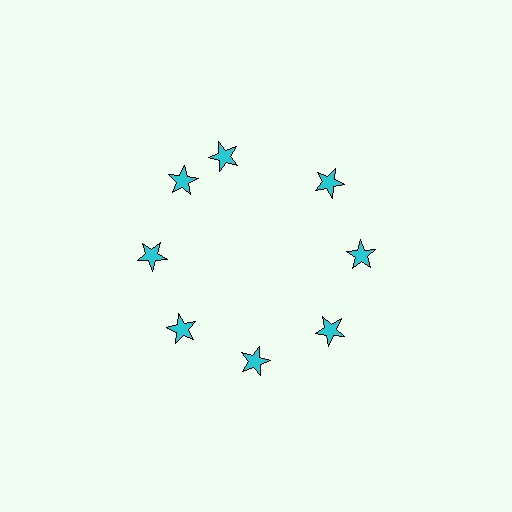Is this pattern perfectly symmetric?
No. The 8 cyan stars are arranged in a ring, but one element near the 12 o'clock position is rotated out of alignment along the ring, breaking the 8-fold rotational symmetry.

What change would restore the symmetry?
The symmetry would be restored by rotating it back into even spacing with its neighbors so that all 8 stars sit at equal angles and equal distance from the center.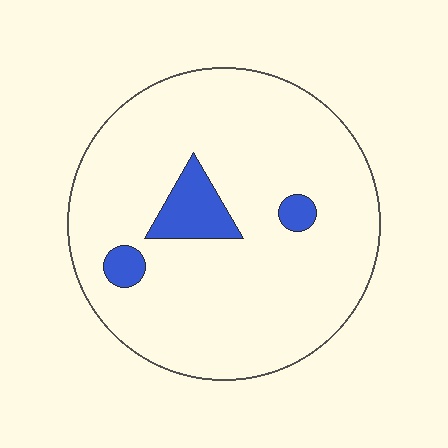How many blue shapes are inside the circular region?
3.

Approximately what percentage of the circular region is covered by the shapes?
Approximately 10%.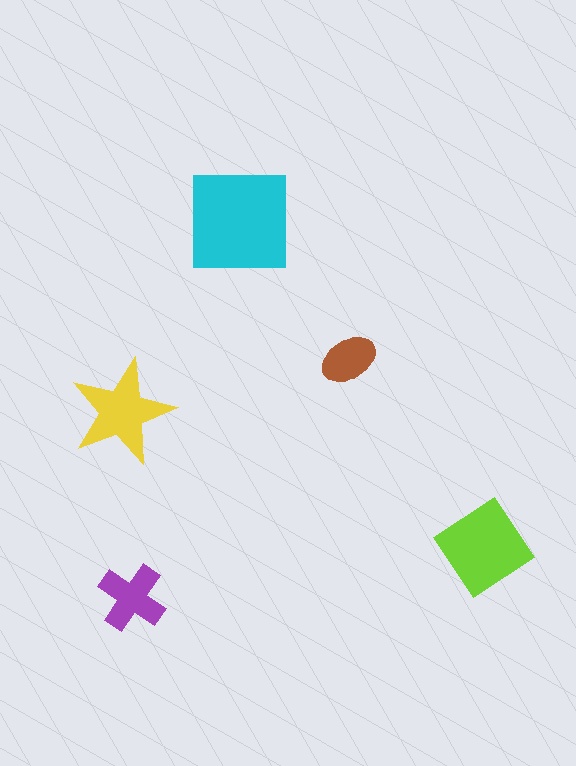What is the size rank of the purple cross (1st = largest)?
4th.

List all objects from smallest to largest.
The brown ellipse, the purple cross, the yellow star, the lime diamond, the cyan square.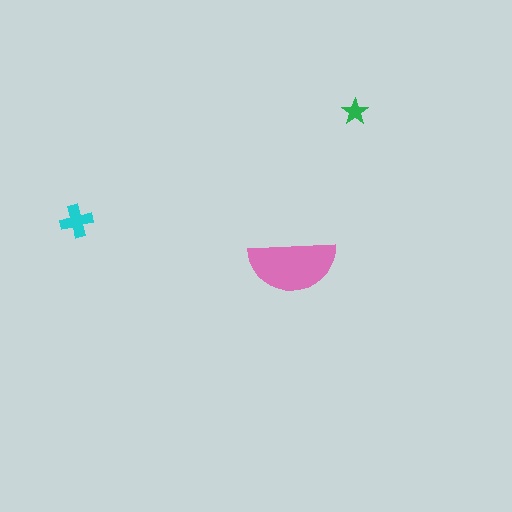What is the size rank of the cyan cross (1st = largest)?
2nd.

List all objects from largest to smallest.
The pink semicircle, the cyan cross, the green star.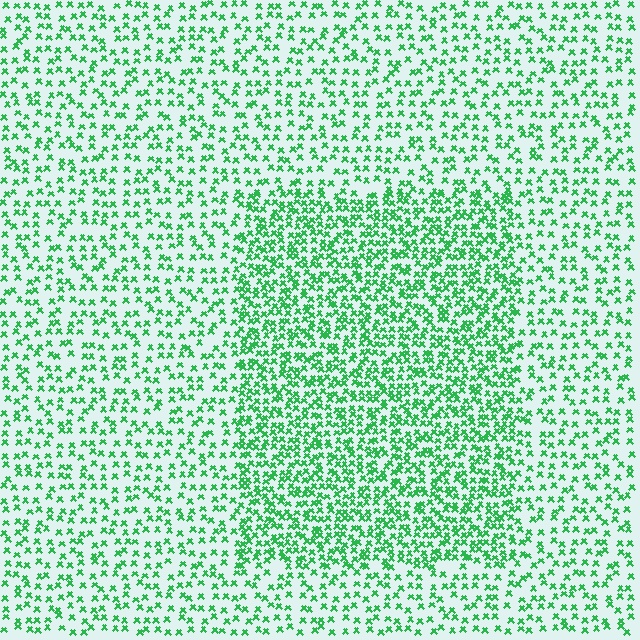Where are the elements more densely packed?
The elements are more densely packed inside the rectangle boundary.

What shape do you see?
I see a rectangle.